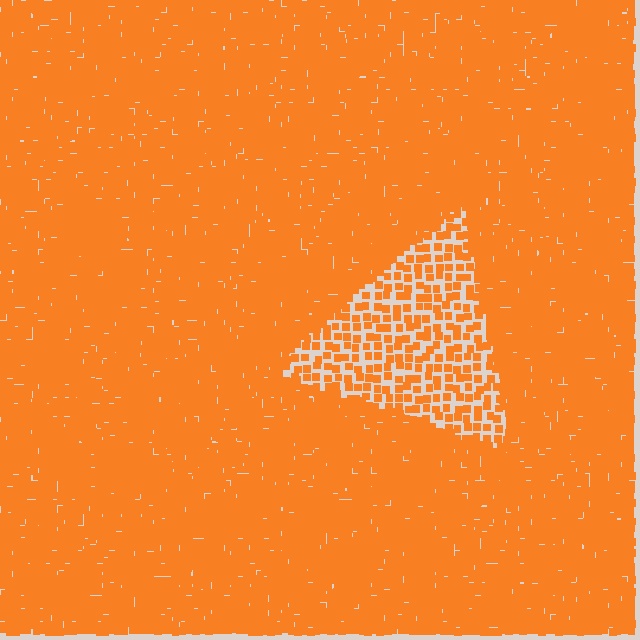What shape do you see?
I see a triangle.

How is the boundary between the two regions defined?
The boundary is defined by a change in element density (approximately 2.5x ratio). All elements are the same color, size, and shape.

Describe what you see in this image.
The image contains small orange elements arranged at two different densities. A triangle-shaped region is visible where the elements are less densely packed than the surrounding area.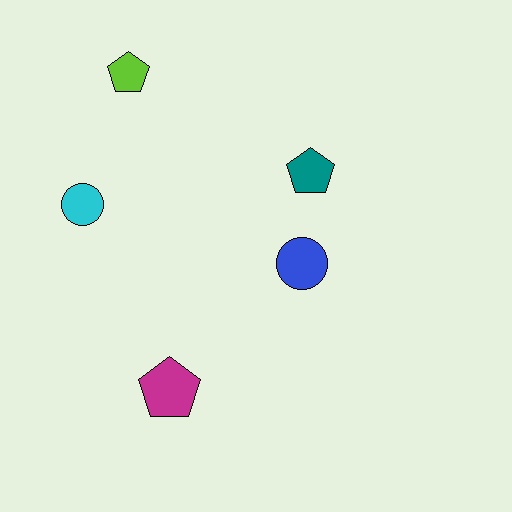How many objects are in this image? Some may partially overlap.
There are 5 objects.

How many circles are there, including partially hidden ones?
There are 2 circles.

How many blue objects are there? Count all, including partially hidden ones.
There is 1 blue object.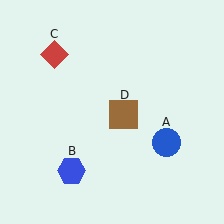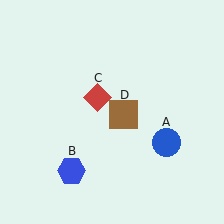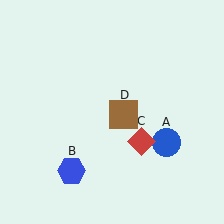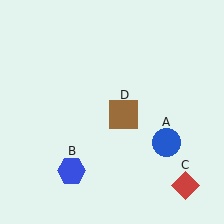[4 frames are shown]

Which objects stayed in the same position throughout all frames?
Blue circle (object A) and blue hexagon (object B) and brown square (object D) remained stationary.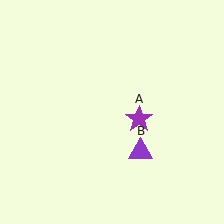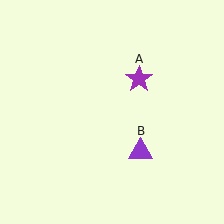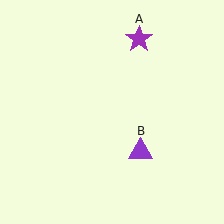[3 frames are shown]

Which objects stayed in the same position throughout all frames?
Purple triangle (object B) remained stationary.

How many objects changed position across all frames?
1 object changed position: purple star (object A).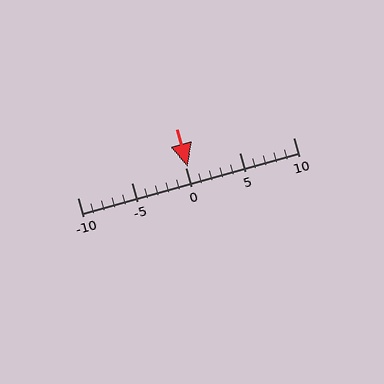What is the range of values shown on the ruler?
The ruler shows values from -10 to 10.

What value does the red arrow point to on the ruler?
The red arrow points to approximately 0.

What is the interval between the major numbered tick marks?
The major tick marks are spaced 5 units apart.